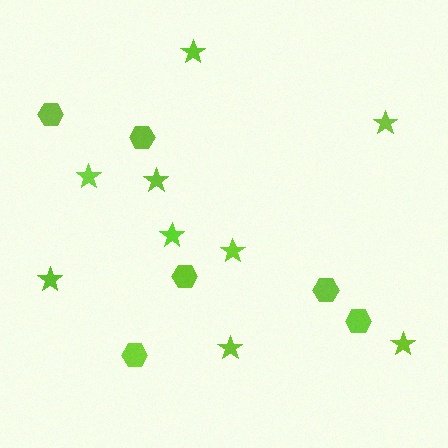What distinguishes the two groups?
There are 2 groups: one group of hexagons (6) and one group of stars (9).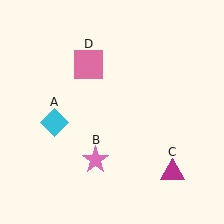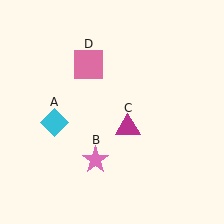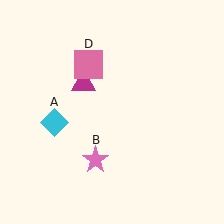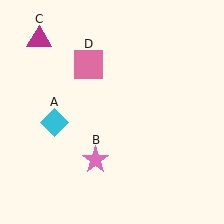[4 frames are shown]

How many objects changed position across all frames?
1 object changed position: magenta triangle (object C).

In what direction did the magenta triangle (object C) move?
The magenta triangle (object C) moved up and to the left.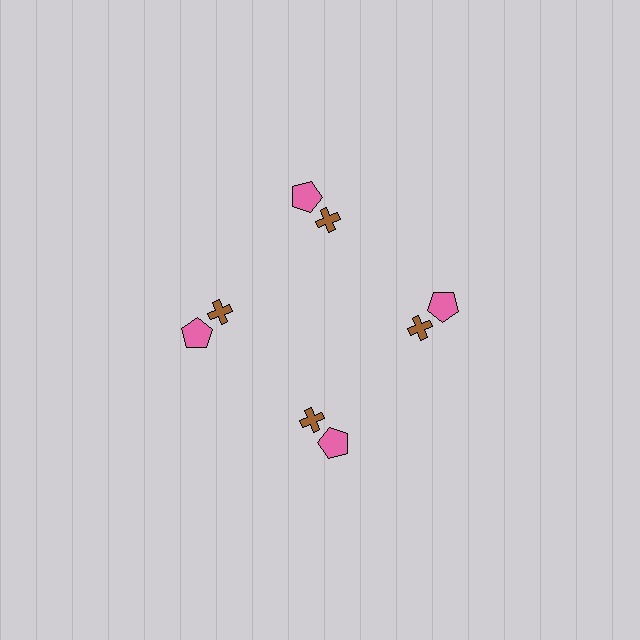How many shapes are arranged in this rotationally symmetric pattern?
There are 8 shapes, arranged in 4 groups of 2.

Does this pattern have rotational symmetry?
Yes, this pattern has 4-fold rotational symmetry. It looks the same after rotating 90 degrees around the center.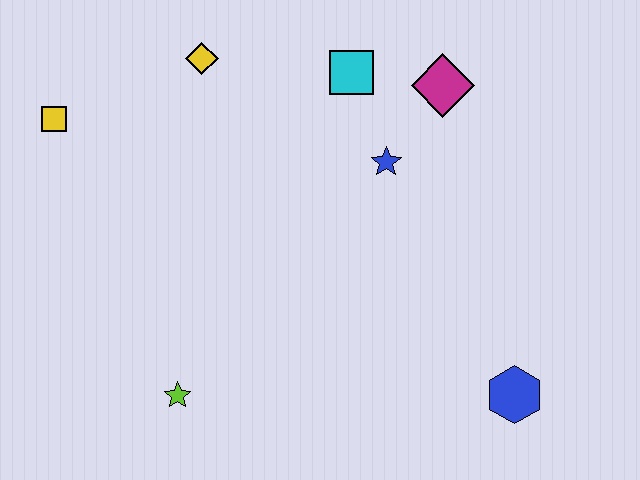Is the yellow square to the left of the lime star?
Yes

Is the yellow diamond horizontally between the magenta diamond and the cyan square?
No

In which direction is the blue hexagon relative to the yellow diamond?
The blue hexagon is below the yellow diamond.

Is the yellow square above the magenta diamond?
No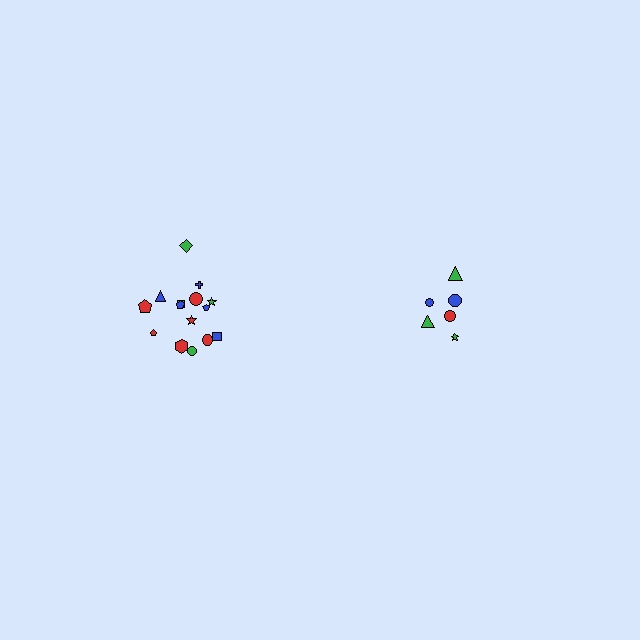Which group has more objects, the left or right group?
The left group.